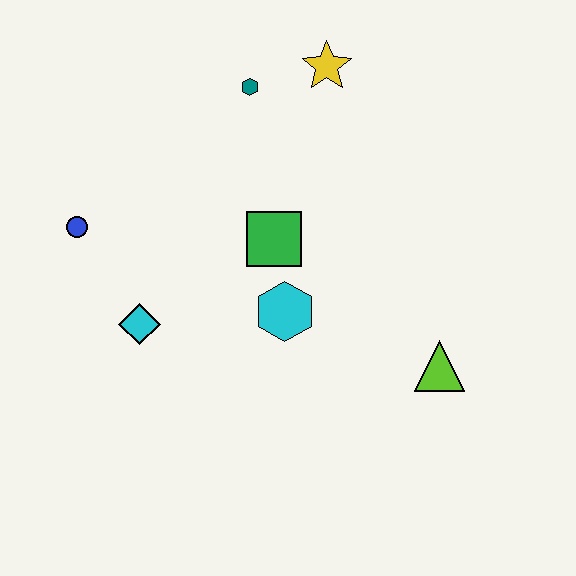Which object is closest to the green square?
The cyan hexagon is closest to the green square.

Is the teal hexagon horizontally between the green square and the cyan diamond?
Yes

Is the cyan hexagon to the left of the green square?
No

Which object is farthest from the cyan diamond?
The yellow star is farthest from the cyan diamond.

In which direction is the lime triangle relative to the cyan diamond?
The lime triangle is to the right of the cyan diamond.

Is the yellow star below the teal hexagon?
No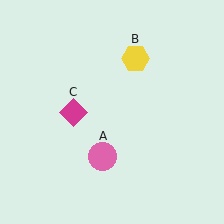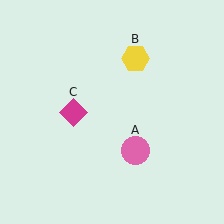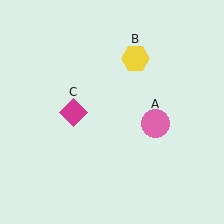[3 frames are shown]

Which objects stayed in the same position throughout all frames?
Yellow hexagon (object B) and magenta diamond (object C) remained stationary.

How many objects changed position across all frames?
1 object changed position: pink circle (object A).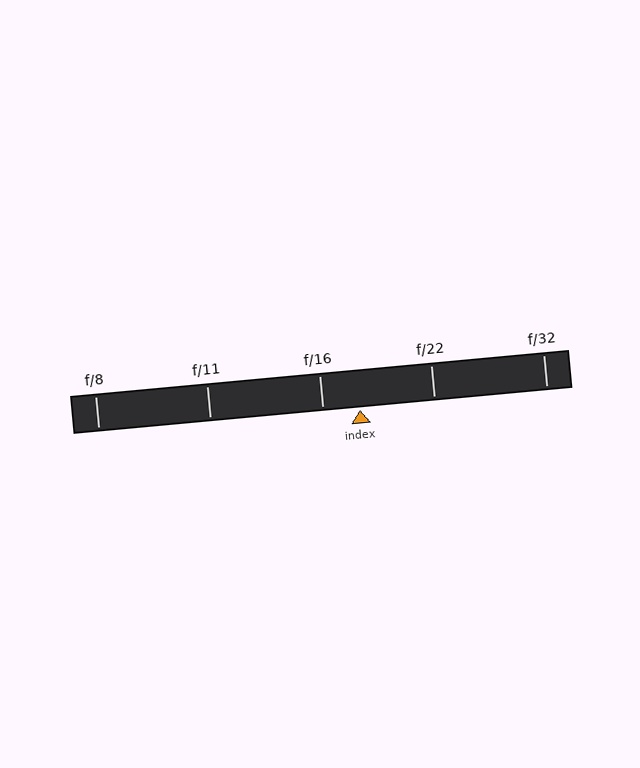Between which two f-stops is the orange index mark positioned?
The index mark is between f/16 and f/22.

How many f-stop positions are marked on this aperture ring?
There are 5 f-stop positions marked.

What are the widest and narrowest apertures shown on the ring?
The widest aperture shown is f/8 and the narrowest is f/32.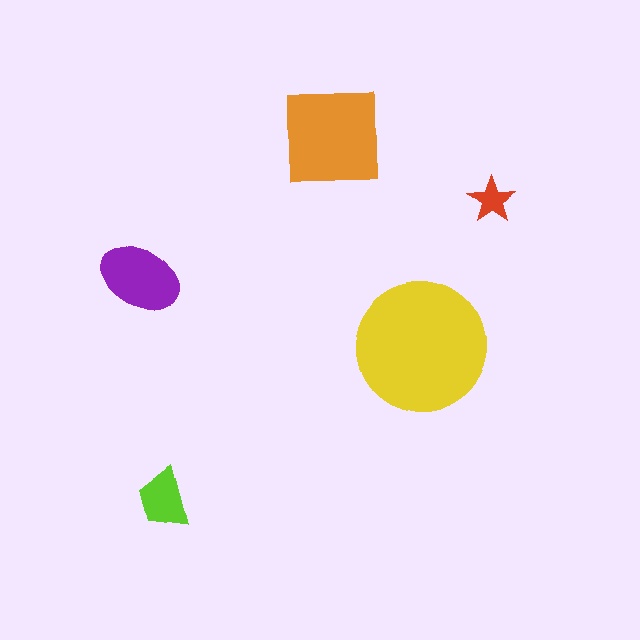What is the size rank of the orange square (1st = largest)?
2nd.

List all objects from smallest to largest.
The red star, the lime trapezoid, the purple ellipse, the orange square, the yellow circle.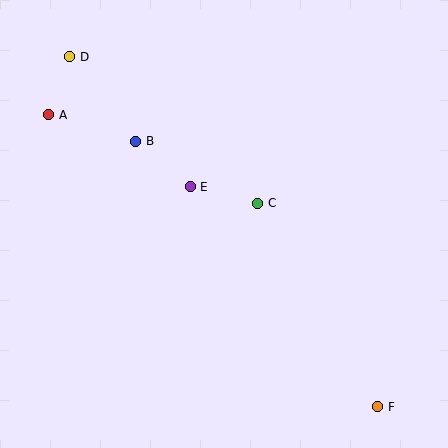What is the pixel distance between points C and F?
The distance between C and F is 236 pixels.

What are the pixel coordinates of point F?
Point F is at (378, 407).